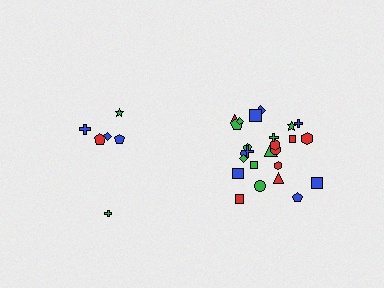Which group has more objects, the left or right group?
The right group.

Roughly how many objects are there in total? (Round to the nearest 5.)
Roughly 30 objects in total.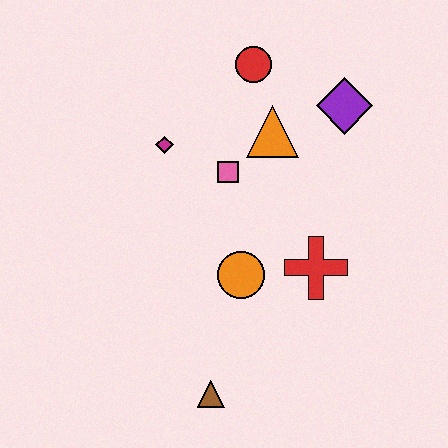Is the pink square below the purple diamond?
Yes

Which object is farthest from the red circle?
The brown triangle is farthest from the red circle.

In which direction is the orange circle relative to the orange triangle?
The orange circle is below the orange triangle.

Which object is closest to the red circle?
The orange triangle is closest to the red circle.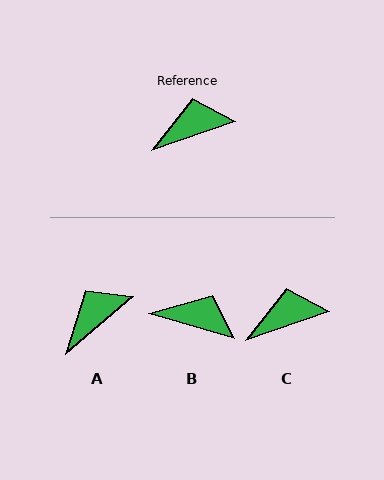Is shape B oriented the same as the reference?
No, it is off by about 36 degrees.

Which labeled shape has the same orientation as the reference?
C.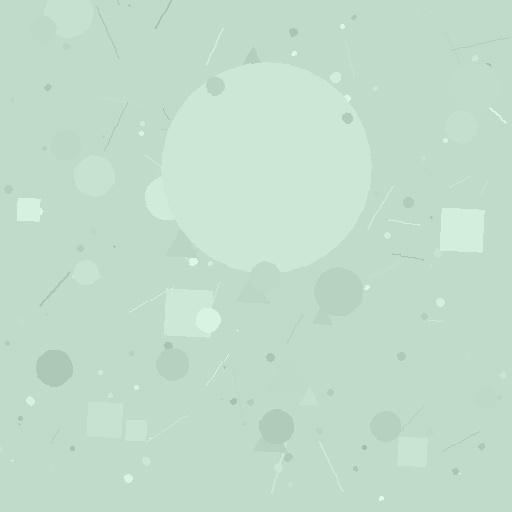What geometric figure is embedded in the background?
A circle is embedded in the background.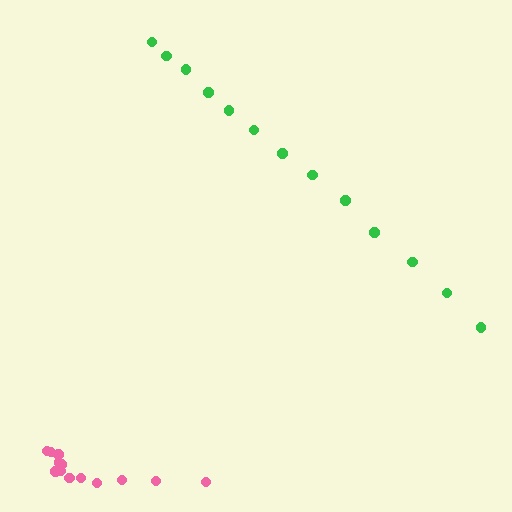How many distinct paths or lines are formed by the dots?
There are 2 distinct paths.